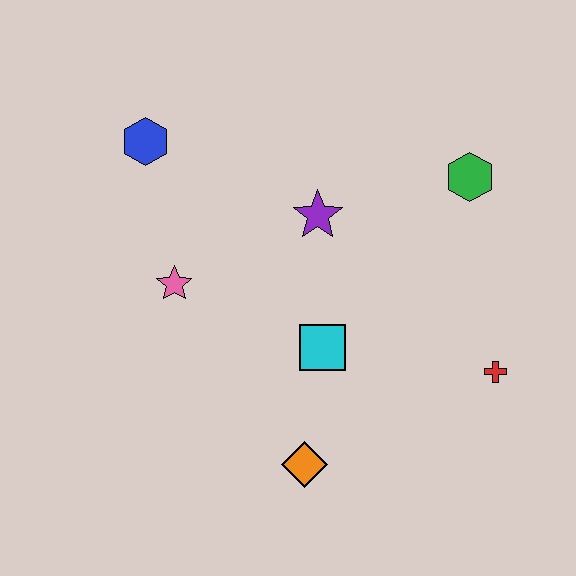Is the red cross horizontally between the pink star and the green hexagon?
No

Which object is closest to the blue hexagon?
The pink star is closest to the blue hexagon.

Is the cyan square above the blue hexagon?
No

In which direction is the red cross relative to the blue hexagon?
The red cross is to the right of the blue hexagon.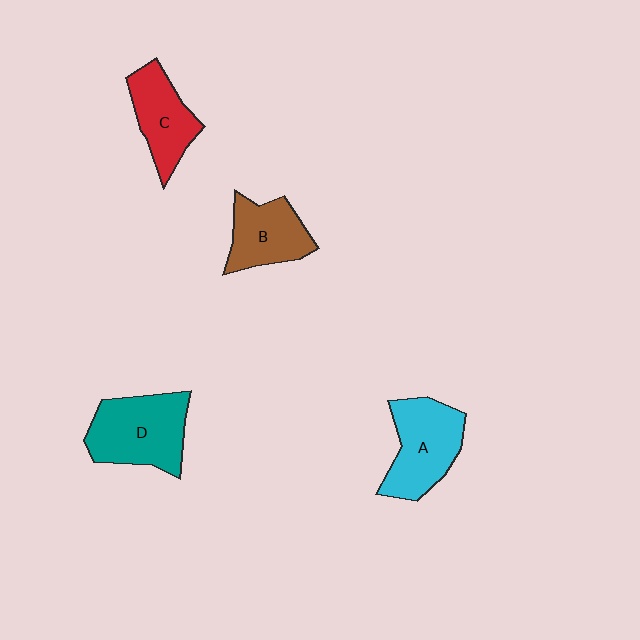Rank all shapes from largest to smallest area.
From largest to smallest: D (teal), A (cyan), C (red), B (brown).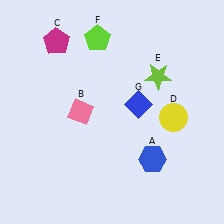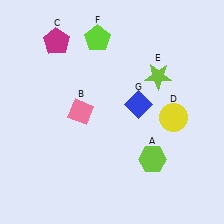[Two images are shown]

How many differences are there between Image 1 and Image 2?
There is 1 difference between the two images.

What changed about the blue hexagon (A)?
In Image 1, A is blue. In Image 2, it changed to lime.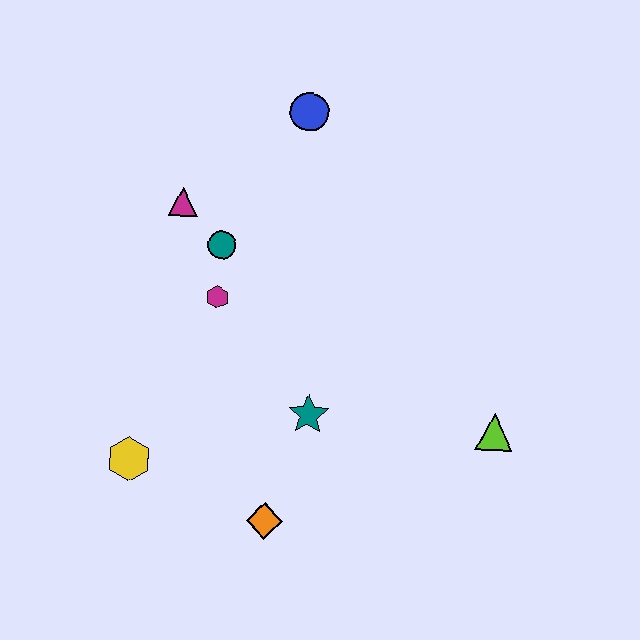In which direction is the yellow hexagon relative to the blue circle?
The yellow hexagon is below the blue circle.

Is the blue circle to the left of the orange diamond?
No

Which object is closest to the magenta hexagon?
The teal circle is closest to the magenta hexagon.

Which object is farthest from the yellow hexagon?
The blue circle is farthest from the yellow hexagon.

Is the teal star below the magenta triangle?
Yes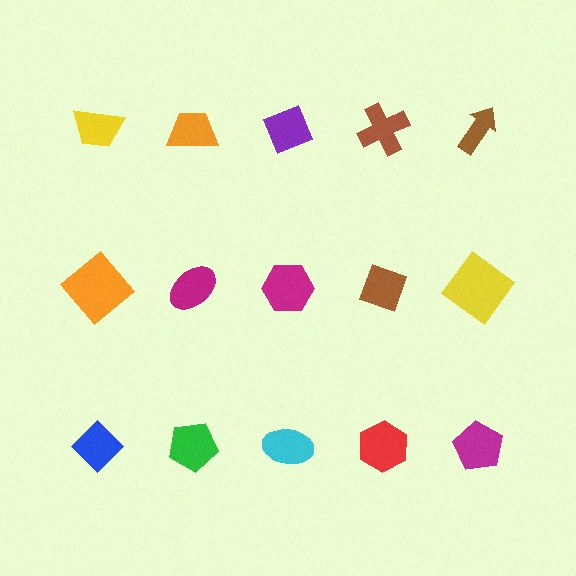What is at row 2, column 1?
An orange diamond.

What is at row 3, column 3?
A cyan ellipse.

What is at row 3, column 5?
A magenta pentagon.